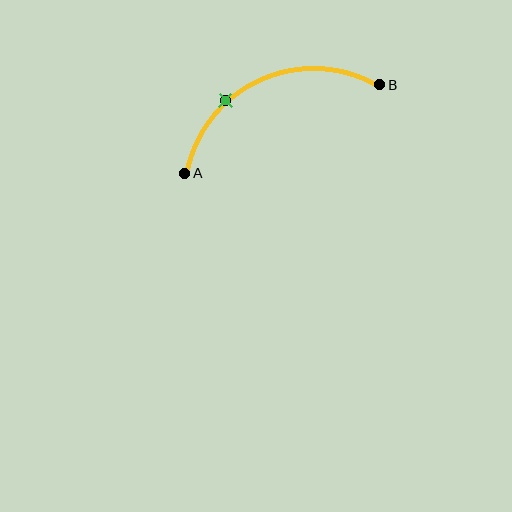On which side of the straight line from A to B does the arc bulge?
The arc bulges above the straight line connecting A and B.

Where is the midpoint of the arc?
The arc midpoint is the point on the curve farthest from the straight line joining A and B. It sits above that line.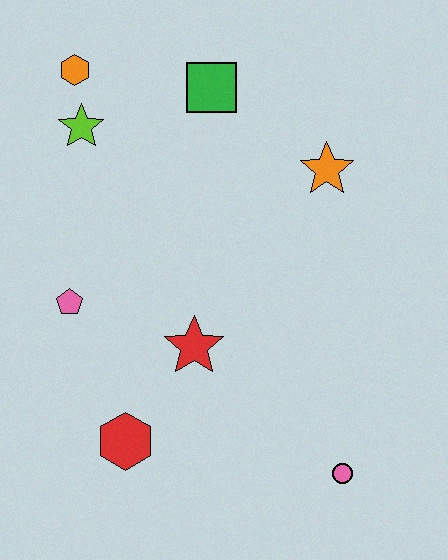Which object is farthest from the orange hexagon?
The pink circle is farthest from the orange hexagon.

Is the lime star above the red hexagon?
Yes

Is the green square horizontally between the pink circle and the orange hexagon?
Yes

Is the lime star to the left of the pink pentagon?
No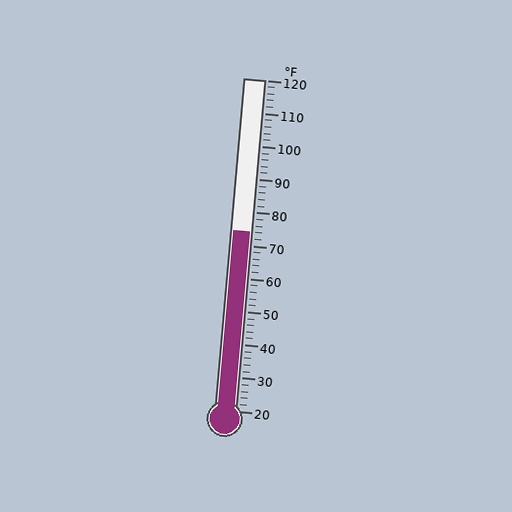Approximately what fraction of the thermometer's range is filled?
The thermometer is filled to approximately 55% of its range.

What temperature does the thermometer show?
The thermometer shows approximately 74°F.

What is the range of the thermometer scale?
The thermometer scale ranges from 20°F to 120°F.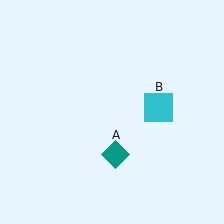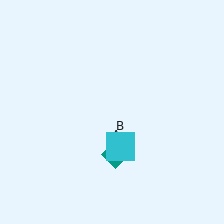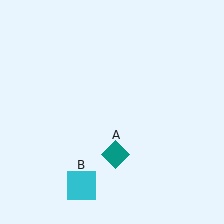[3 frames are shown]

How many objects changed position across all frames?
1 object changed position: cyan square (object B).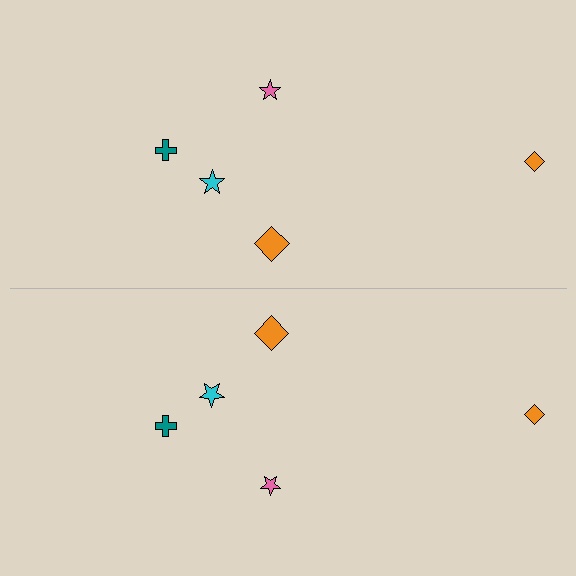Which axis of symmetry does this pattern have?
The pattern has a horizontal axis of symmetry running through the center of the image.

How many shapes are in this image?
There are 10 shapes in this image.